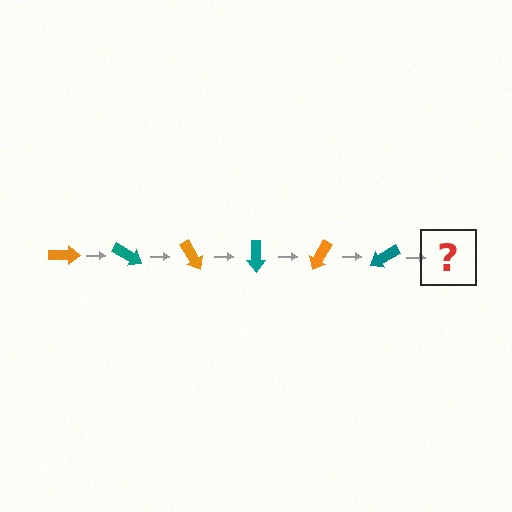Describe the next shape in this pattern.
It should be an orange arrow, rotated 180 degrees from the start.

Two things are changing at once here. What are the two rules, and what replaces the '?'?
The two rules are that it rotates 30 degrees each step and the color cycles through orange and teal. The '?' should be an orange arrow, rotated 180 degrees from the start.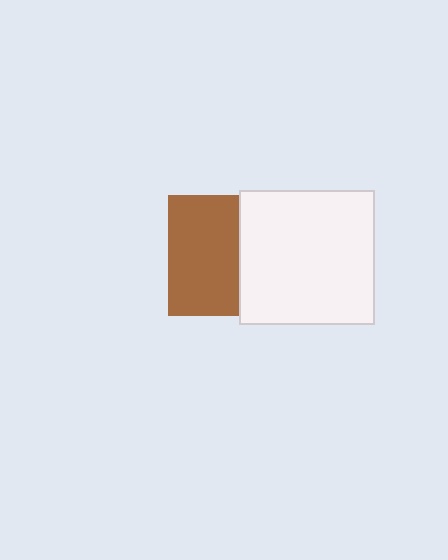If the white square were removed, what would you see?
You would see the complete brown square.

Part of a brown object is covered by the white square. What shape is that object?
It is a square.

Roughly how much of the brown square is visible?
About half of it is visible (roughly 59%).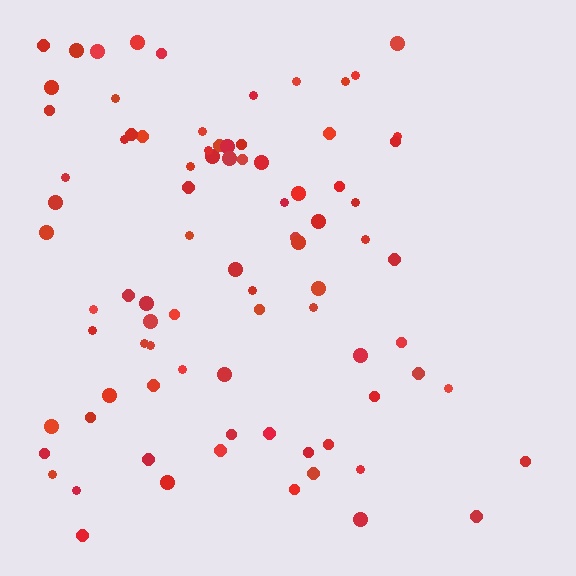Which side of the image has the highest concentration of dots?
The left.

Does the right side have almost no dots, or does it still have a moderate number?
Still a moderate number, just noticeably fewer than the left.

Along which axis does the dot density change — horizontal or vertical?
Horizontal.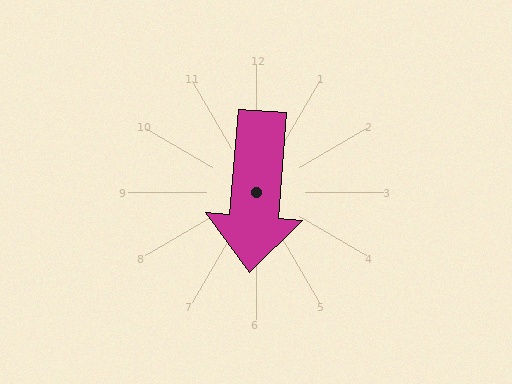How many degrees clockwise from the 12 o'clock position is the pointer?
Approximately 185 degrees.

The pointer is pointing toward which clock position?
Roughly 6 o'clock.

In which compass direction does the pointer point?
South.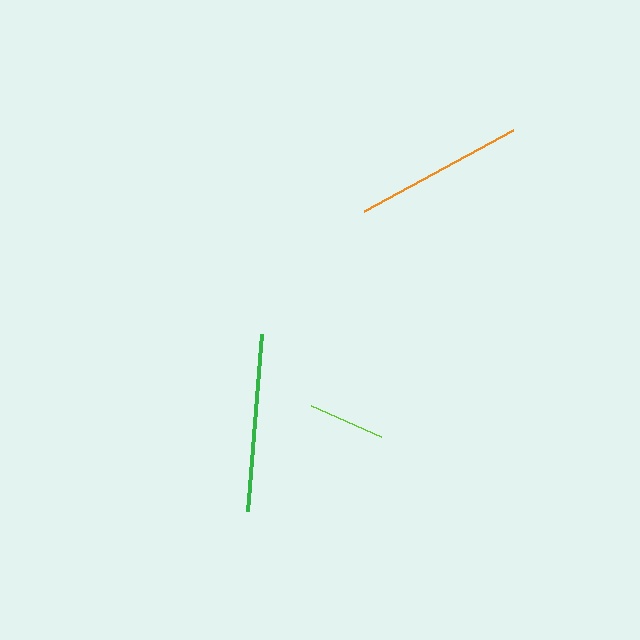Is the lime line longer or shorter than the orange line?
The orange line is longer than the lime line.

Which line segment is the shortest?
The lime line is the shortest at approximately 76 pixels.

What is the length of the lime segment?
The lime segment is approximately 76 pixels long.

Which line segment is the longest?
The green line is the longest at approximately 178 pixels.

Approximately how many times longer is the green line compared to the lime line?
The green line is approximately 2.3 times the length of the lime line.